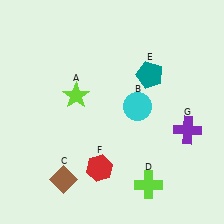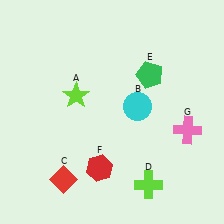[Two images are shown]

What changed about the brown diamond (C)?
In Image 1, C is brown. In Image 2, it changed to red.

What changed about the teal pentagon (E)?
In Image 1, E is teal. In Image 2, it changed to green.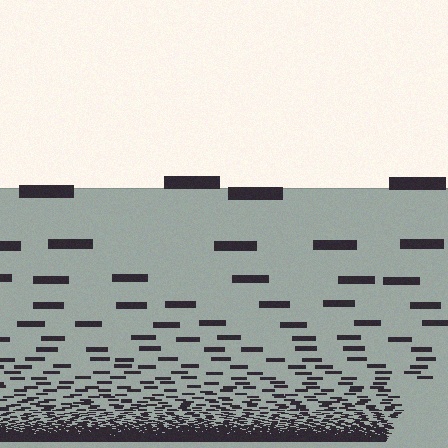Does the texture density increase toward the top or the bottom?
Density increases toward the bottom.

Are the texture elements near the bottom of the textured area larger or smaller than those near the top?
Smaller. The gradient is inverted — elements near the bottom are smaller and denser.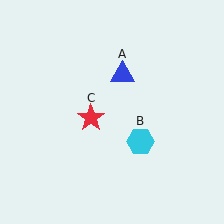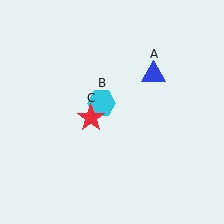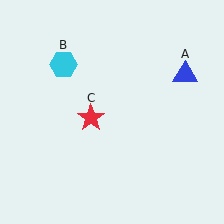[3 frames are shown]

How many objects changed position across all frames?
2 objects changed position: blue triangle (object A), cyan hexagon (object B).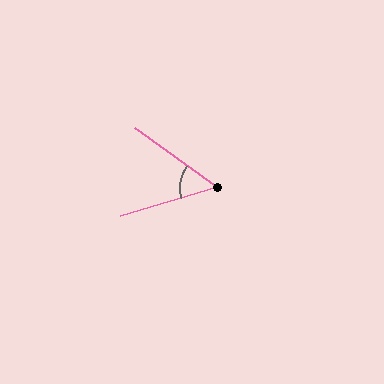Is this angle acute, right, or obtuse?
It is acute.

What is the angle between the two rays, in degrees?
Approximately 53 degrees.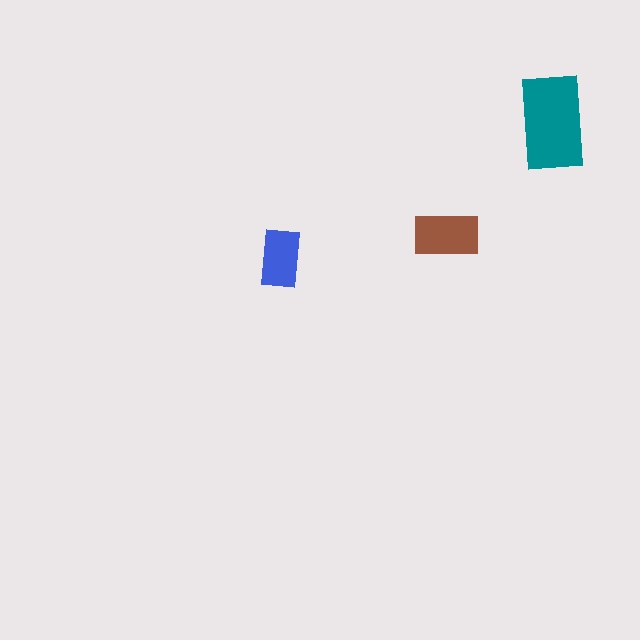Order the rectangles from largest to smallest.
the teal one, the brown one, the blue one.